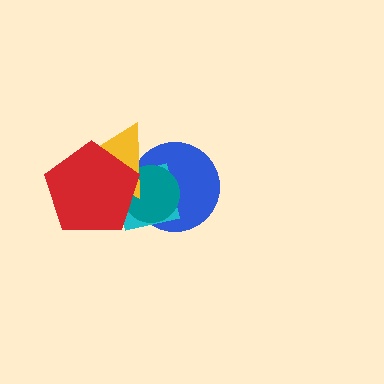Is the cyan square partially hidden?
Yes, it is partially covered by another shape.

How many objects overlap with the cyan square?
4 objects overlap with the cyan square.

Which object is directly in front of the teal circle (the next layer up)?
The yellow triangle is directly in front of the teal circle.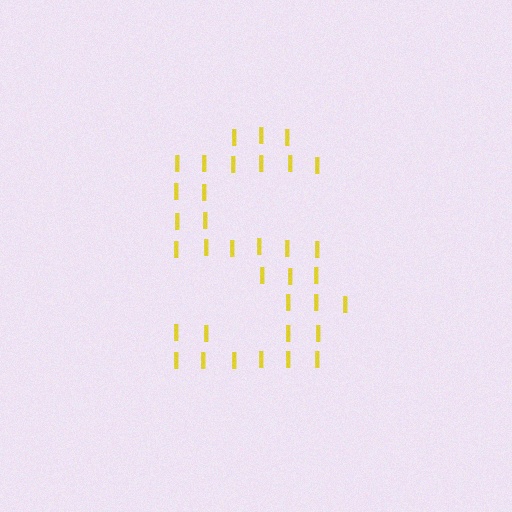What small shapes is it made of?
It is made of small letter I's.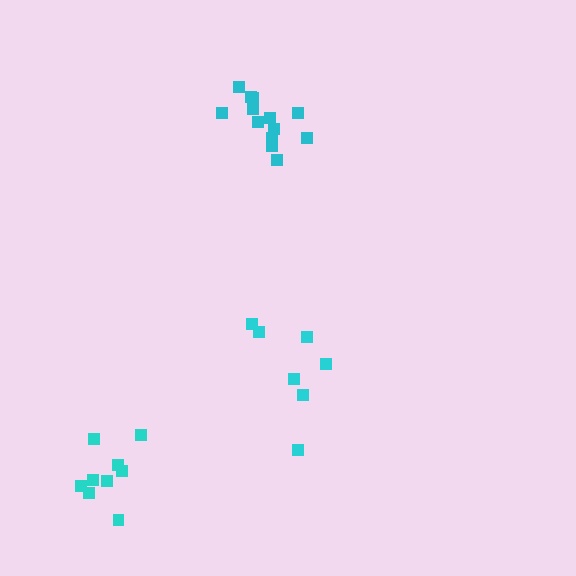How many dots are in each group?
Group 1: 13 dots, Group 2: 7 dots, Group 3: 9 dots (29 total).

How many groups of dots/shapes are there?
There are 3 groups.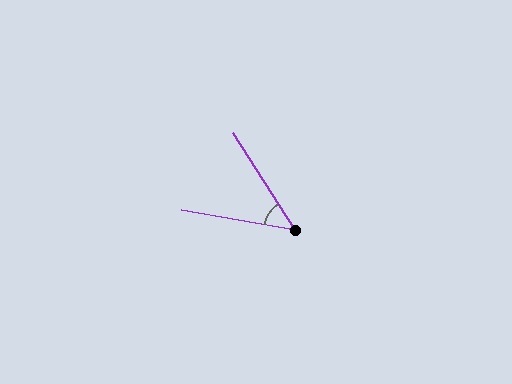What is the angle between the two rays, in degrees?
Approximately 47 degrees.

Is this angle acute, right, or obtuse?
It is acute.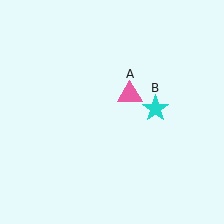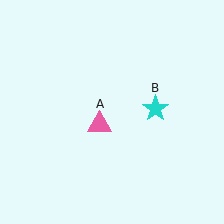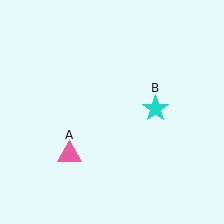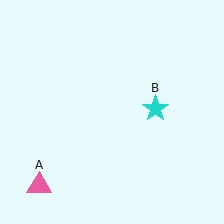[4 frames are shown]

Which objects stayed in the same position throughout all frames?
Cyan star (object B) remained stationary.